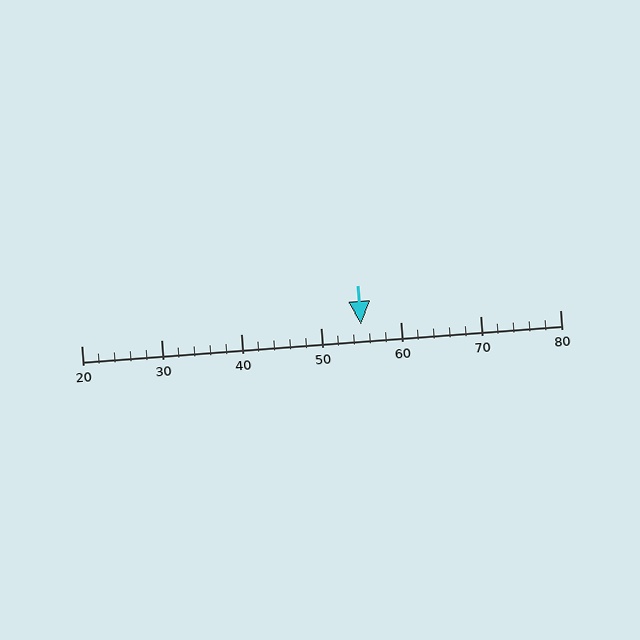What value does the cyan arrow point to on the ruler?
The cyan arrow points to approximately 55.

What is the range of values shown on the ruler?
The ruler shows values from 20 to 80.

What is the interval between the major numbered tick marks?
The major tick marks are spaced 10 units apart.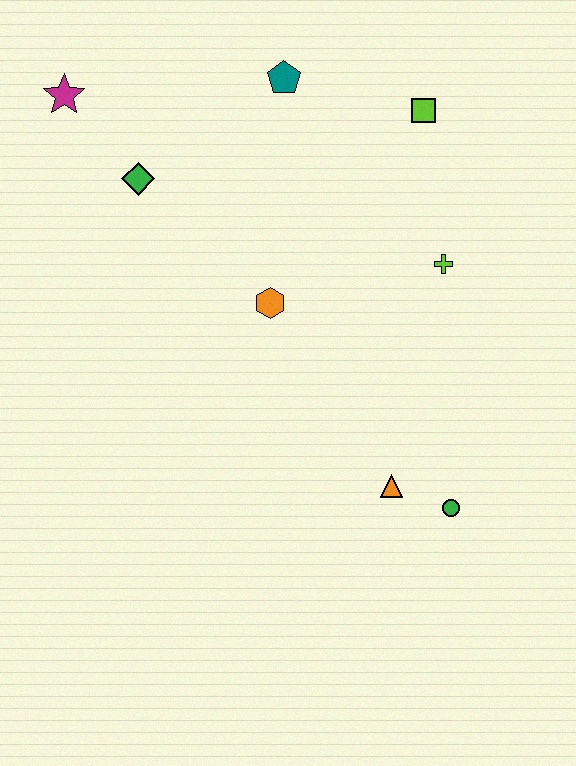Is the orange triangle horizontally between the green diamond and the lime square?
Yes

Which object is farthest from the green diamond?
The green circle is farthest from the green diamond.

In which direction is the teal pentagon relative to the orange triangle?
The teal pentagon is above the orange triangle.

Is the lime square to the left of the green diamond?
No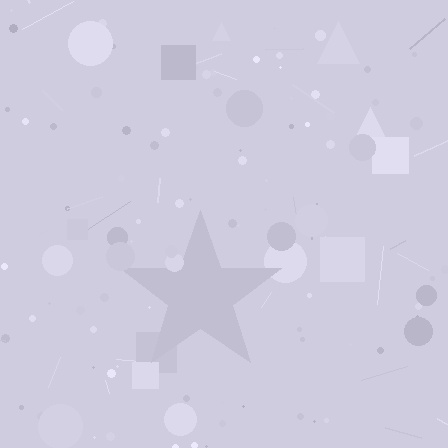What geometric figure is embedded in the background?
A star is embedded in the background.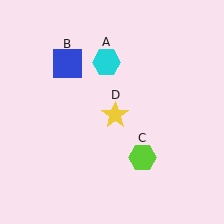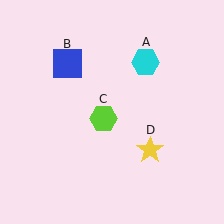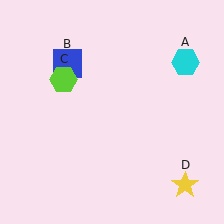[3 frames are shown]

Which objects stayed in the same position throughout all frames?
Blue square (object B) remained stationary.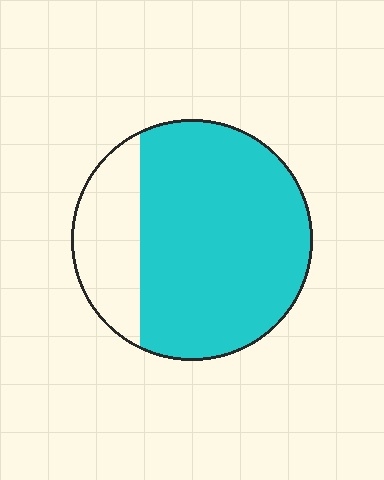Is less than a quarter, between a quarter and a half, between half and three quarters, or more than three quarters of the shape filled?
More than three quarters.